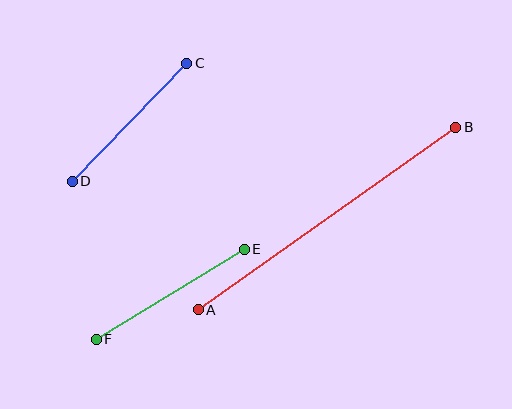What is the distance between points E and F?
The distance is approximately 173 pixels.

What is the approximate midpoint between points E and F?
The midpoint is at approximately (170, 294) pixels.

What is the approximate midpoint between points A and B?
The midpoint is at approximately (327, 218) pixels.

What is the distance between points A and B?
The distance is approximately 315 pixels.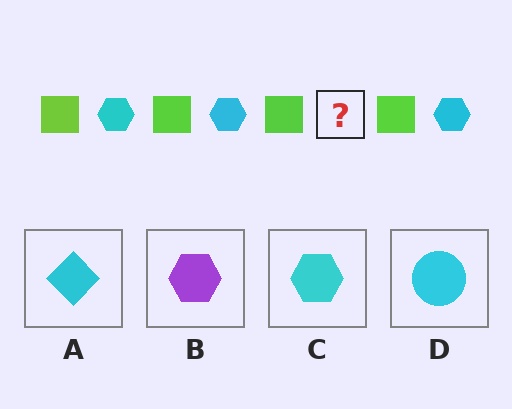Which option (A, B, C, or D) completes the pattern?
C.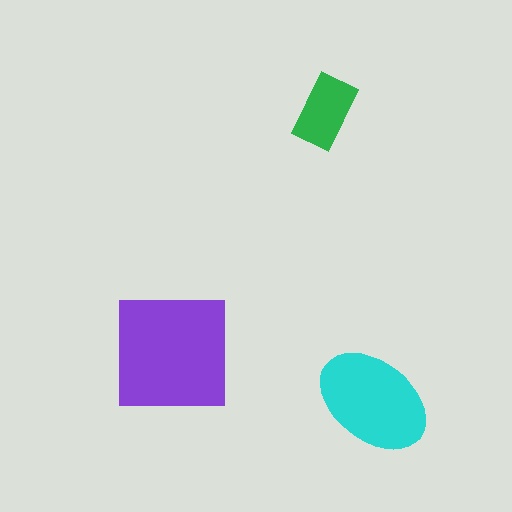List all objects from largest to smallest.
The purple square, the cyan ellipse, the green rectangle.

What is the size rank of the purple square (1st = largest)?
1st.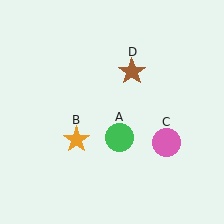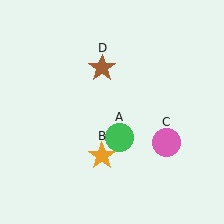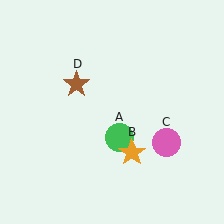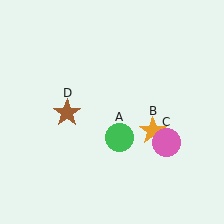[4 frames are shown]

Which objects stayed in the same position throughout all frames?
Green circle (object A) and pink circle (object C) remained stationary.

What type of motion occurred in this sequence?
The orange star (object B), brown star (object D) rotated counterclockwise around the center of the scene.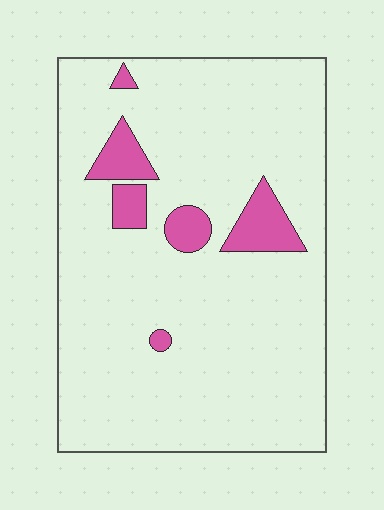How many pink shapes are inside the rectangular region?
6.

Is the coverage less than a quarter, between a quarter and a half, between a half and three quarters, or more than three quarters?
Less than a quarter.